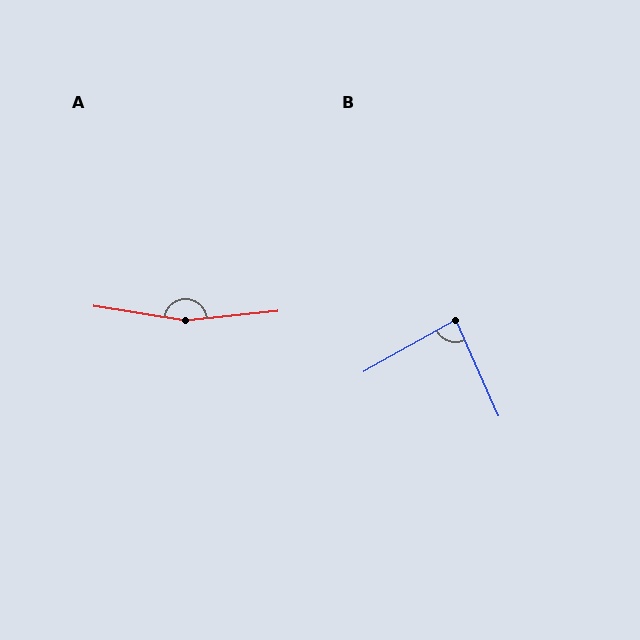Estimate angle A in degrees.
Approximately 165 degrees.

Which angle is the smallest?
B, at approximately 84 degrees.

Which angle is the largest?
A, at approximately 165 degrees.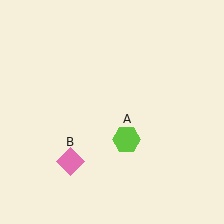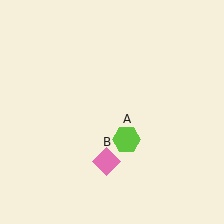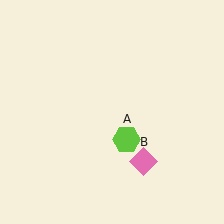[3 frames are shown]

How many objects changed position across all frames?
1 object changed position: pink diamond (object B).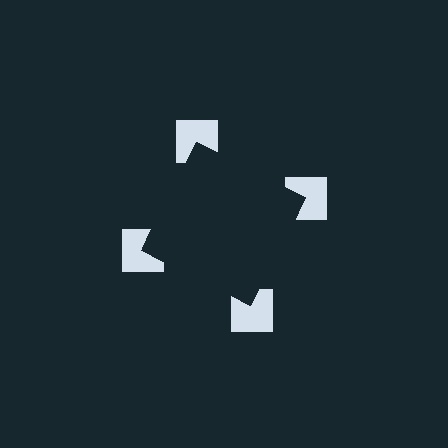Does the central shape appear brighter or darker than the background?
It typically appears slightly darker than the background, even though no actual brightness change is drawn.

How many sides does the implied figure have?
4 sides.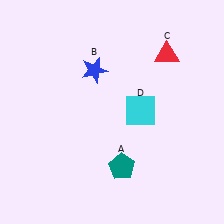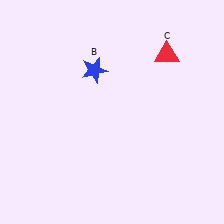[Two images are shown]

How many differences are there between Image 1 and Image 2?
There are 2 differences between the two images.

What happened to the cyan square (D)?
The cyan square (D) was removed in Image 2. It was in the top-right area of Image 1.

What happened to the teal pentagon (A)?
The teal pentagon (A) was removed in Image 2. It was in the bottom-right area of Image 1.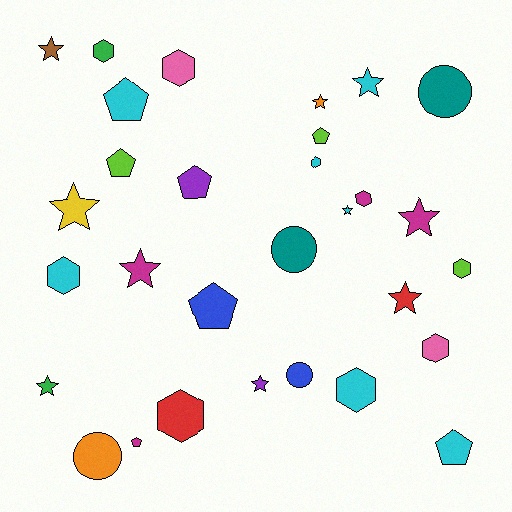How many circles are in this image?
There are 4 circles.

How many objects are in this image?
There are 30 objects.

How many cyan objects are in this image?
There are 7 cyan objects.